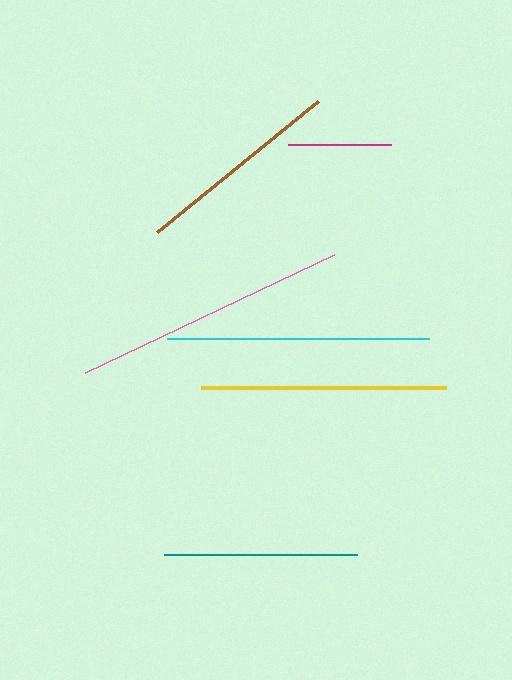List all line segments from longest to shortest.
From longest to shortest: pink, cyan, yellow, brown, teal, magenta.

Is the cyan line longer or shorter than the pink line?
The pink line is longer than the cyan line.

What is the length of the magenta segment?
The magenta segment is approximately 103 pixels long.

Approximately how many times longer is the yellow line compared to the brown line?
The yellow line is approximately 1.2 times the length of the brown line.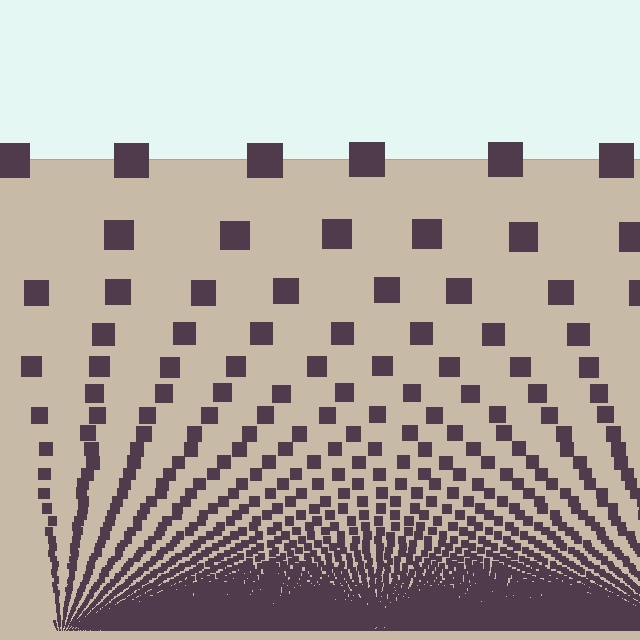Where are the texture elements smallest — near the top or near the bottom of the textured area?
Near the bottom.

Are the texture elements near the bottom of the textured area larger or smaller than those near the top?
Smaller. The gradient is inverted — elements near the bottom are smaller and denser.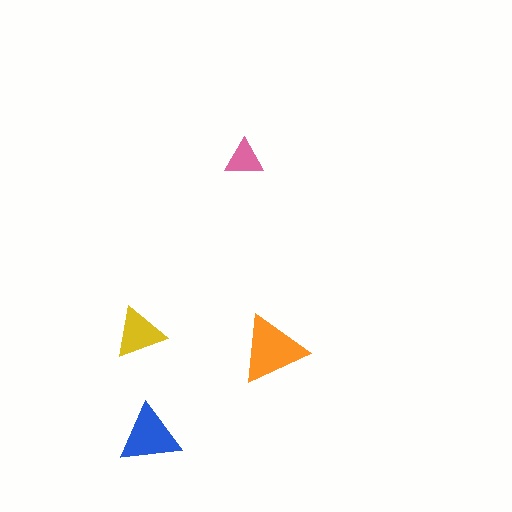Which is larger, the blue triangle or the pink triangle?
The blue one.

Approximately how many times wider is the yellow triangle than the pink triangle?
About 1.5 times wider.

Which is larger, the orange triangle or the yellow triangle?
The orange one.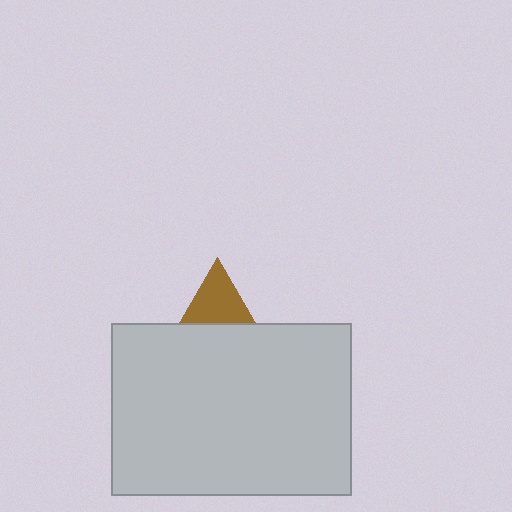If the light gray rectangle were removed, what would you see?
You would see the complete brown triangle.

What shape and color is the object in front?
The object in front is a light gray rectangle.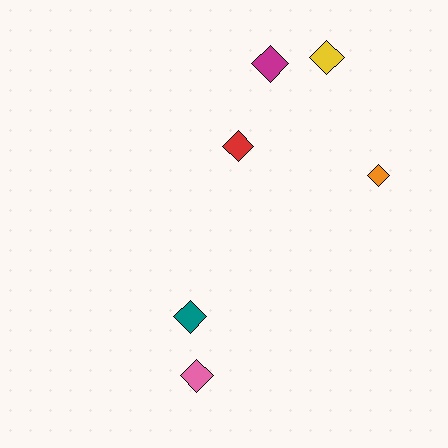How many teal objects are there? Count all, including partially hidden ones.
There is 1 teal object.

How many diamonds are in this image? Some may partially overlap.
There are 6 diamonds.